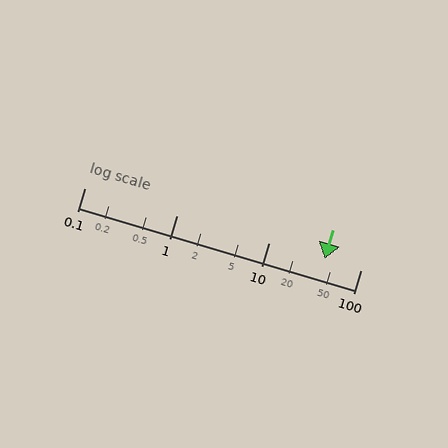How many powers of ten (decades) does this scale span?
The scale spans 3 decades, from 0.1 to 100.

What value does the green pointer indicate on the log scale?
The pointer indicates approximately 41.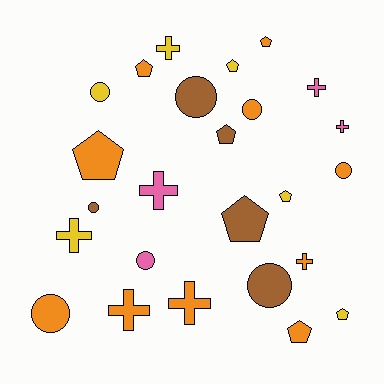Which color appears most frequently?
Orange, with 10 objects.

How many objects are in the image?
There are 25 objects.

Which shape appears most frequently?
Pentagon, with 9 objects.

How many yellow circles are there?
There is 1 yellow circle.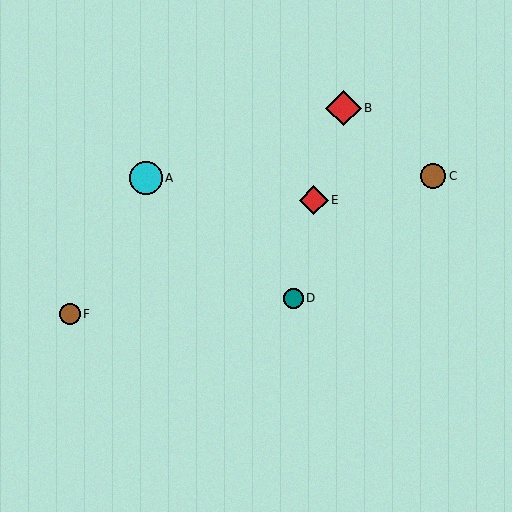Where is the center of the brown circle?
The center of the brown circle is at (433, 176).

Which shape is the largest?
The red diamond (labeled B) is the largest.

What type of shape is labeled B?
Shape B is a red diamond.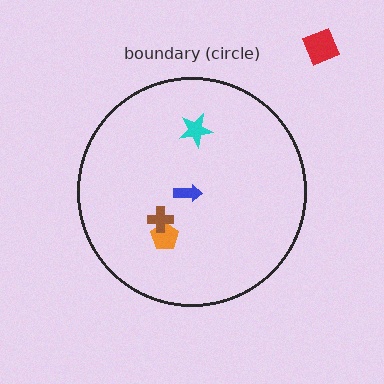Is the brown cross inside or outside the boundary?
Inside.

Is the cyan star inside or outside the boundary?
Inside.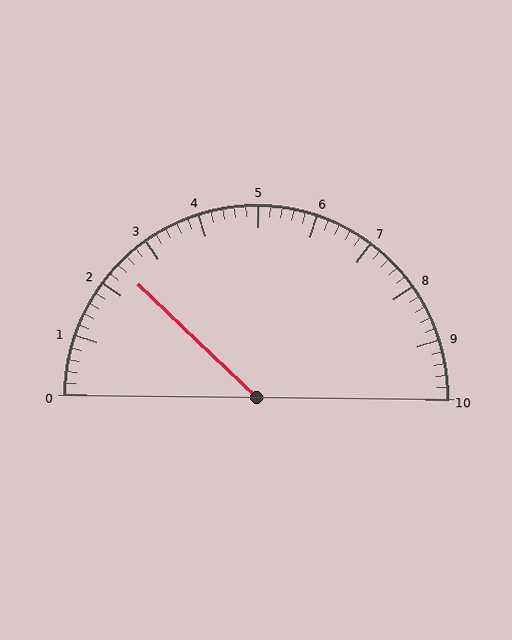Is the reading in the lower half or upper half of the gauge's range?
The reading is in the lower half of the range (0 to 10).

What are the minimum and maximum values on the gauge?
The gauge ranges from 0 to 10.